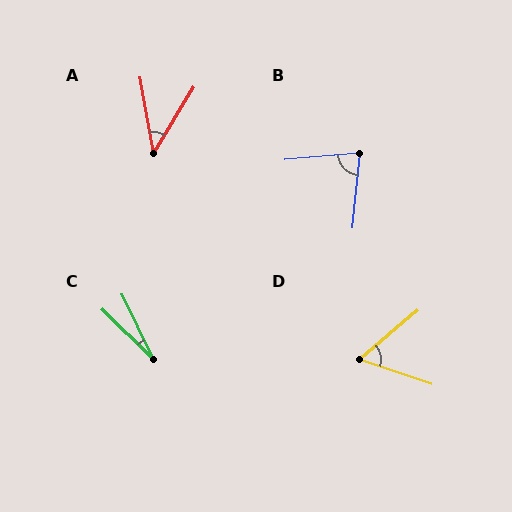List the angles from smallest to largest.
C (20°), A (41°), D (59°), B (80°).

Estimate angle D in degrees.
Approximately 59 degrees.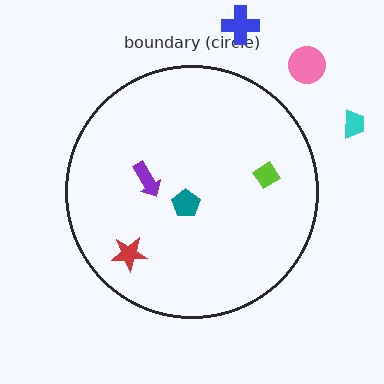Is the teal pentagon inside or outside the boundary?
Inside.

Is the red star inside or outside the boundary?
Inside.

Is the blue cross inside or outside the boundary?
Outside.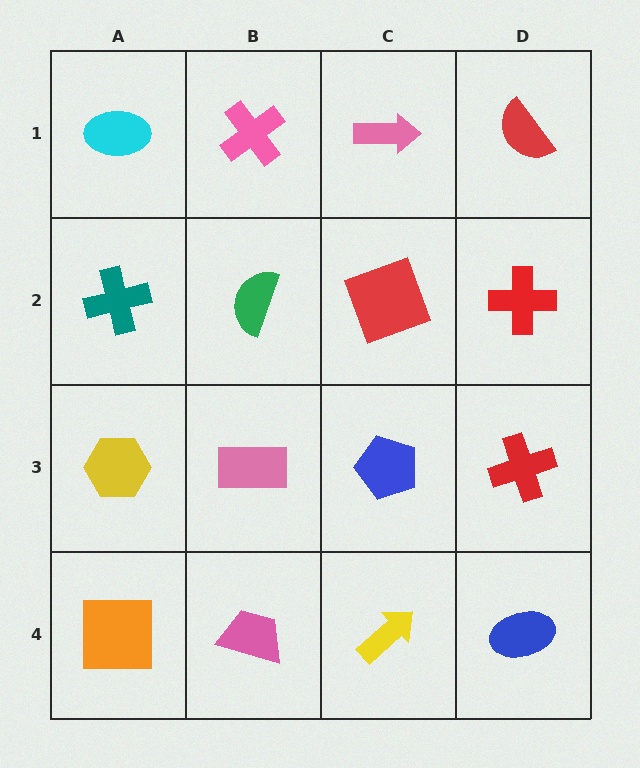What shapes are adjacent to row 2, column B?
A pink cross (row 1, column B), a pink rectangle (row 3, column B), a teal cross (row 2, column A), a red square (row 2, column C).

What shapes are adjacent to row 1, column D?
A red cross (row 2, column D), a pink arrow (row 1, column C).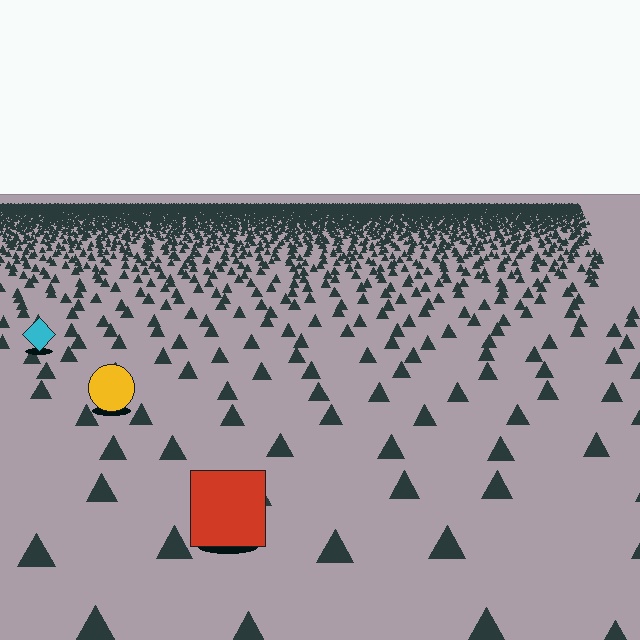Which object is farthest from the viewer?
The cyan diamond is farthest from the viewer. It appears smaller and the ground texture around it is denser.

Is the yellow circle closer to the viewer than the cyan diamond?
Yes. The yellow circle is closer — you can tell from the texture gradient: the ground texture is coarser near it.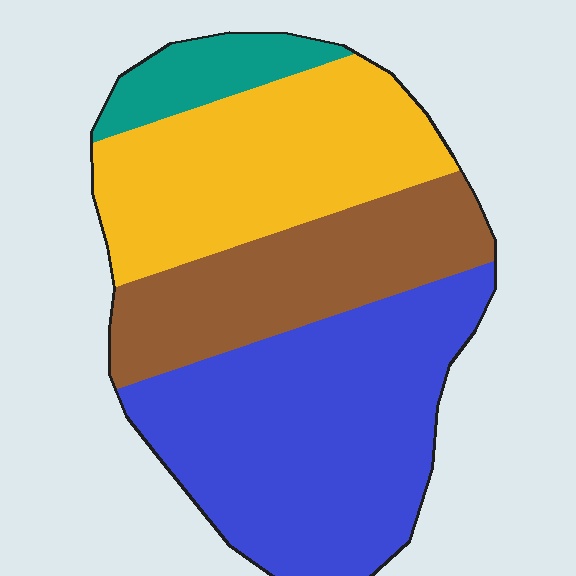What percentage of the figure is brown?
Brown takes up between a sixth and a third of the figure.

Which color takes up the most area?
Blue, at roughly 40%.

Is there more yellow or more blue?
Blue.